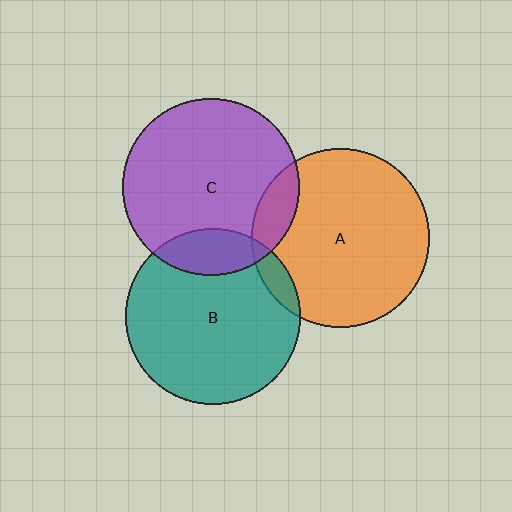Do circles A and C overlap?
Yes.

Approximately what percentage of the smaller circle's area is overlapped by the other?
Approximately 10%.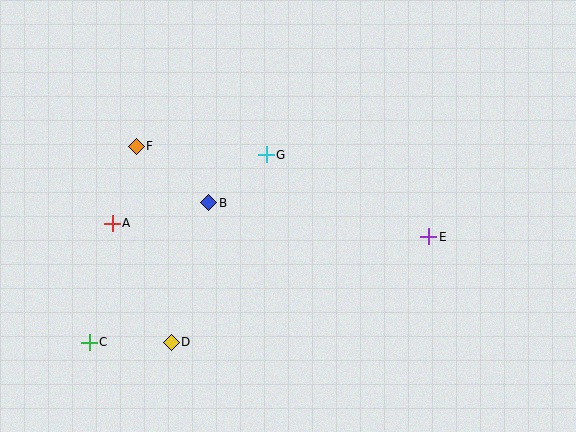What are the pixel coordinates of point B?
Point B is at (209, 203).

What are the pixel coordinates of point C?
Point C is at (89, 342).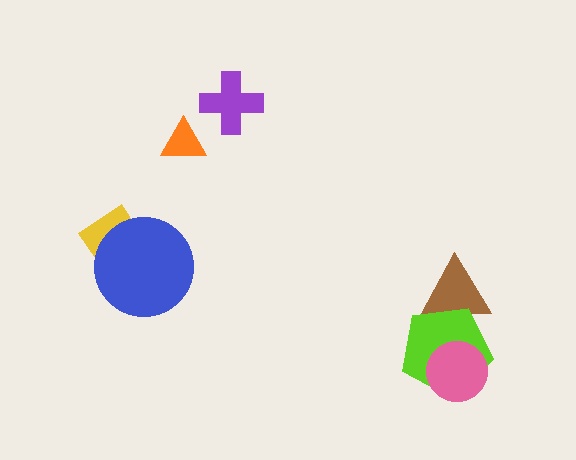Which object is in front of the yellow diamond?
The blue circle is in front of the yellow diamond.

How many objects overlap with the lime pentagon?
2 objects overlap with the lime pentagon.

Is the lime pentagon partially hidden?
Yes, it is partially covered by another shape.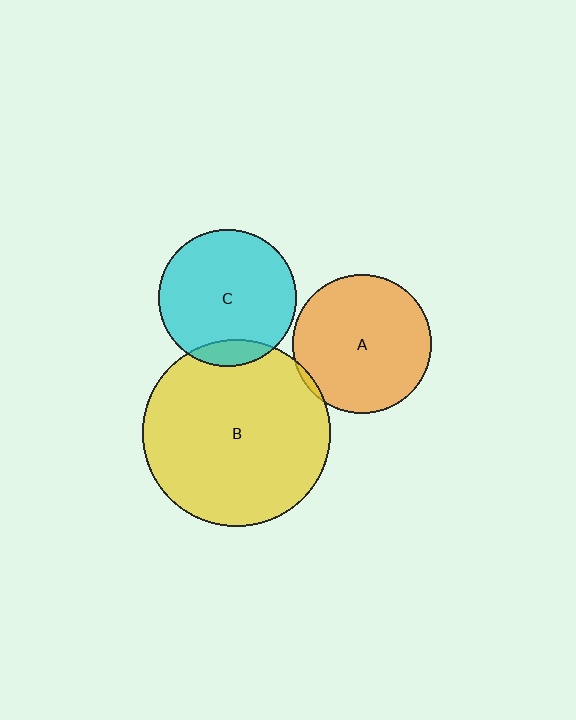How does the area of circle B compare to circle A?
Approximately 1.8 times.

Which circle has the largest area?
Circle B (yellow).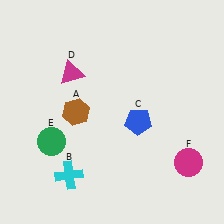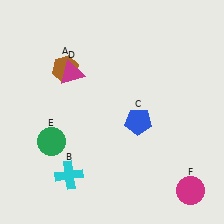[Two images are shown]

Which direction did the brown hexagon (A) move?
The brown hexagon (A) moved up.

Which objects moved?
The objects that moved are: the brown hexagon (A), the magenta circle (F).